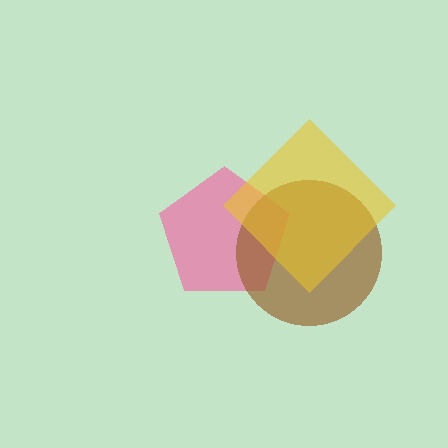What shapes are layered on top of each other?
The layered shapes are: a pink pentagon, a brown circle, a yellow diamond.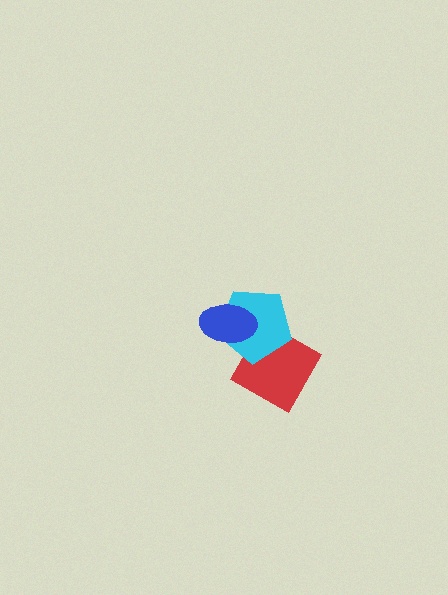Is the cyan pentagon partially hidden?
Yes, it is partially covered by another shape.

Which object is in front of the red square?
The cyan pentagon is in front of the red square.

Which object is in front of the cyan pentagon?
The blue ellipse is in front of the cyan pentagon.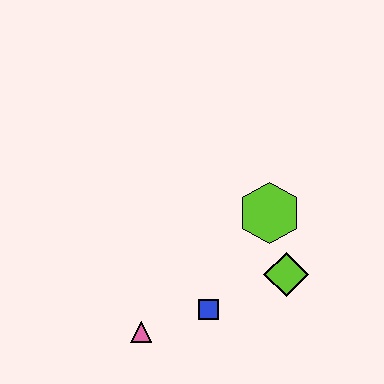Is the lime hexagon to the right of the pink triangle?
Yes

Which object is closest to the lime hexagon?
The lime diamond is closest to the lime hexagon.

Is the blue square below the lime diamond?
Yes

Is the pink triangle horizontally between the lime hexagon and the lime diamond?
No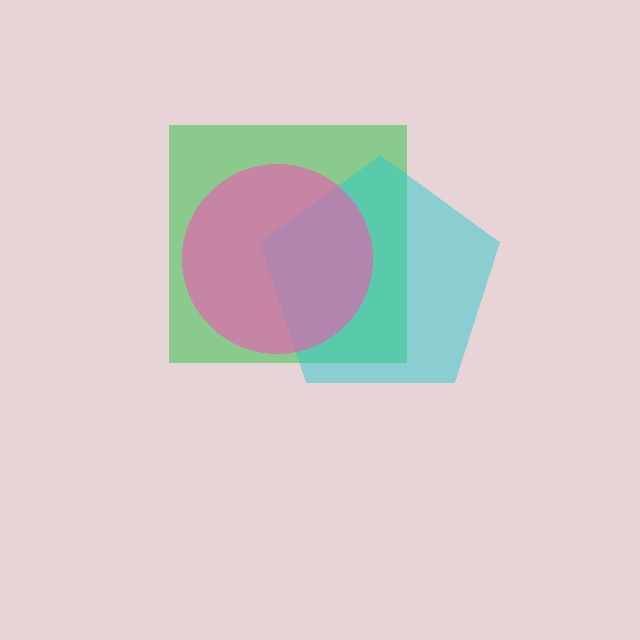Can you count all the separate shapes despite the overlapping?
Yes, there are 3 separate shapes.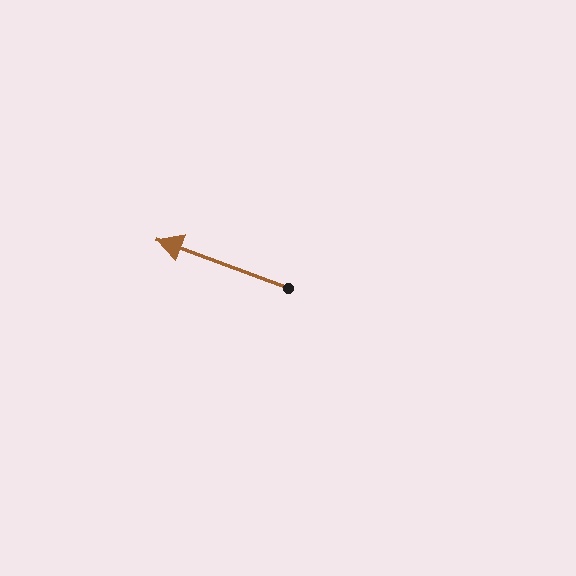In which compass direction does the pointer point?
West.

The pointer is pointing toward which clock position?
Roughly 10 o'clock.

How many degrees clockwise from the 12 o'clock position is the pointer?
Approximately 290 degrees.